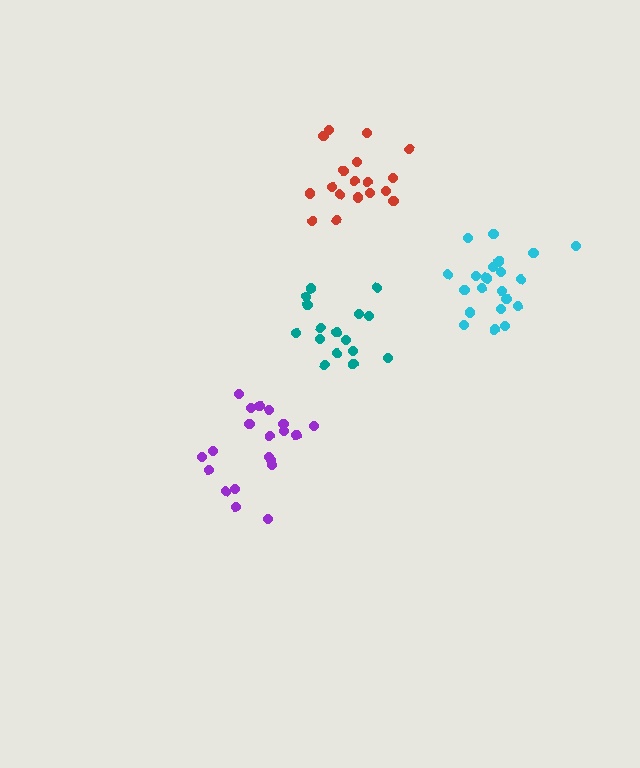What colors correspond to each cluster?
The clusters are colored: cyan, red, purple, teal.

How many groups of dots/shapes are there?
There are 4 groups.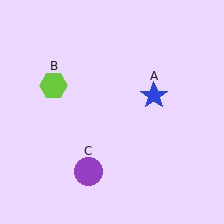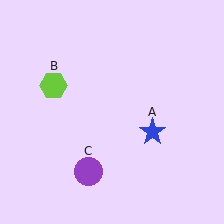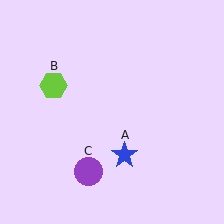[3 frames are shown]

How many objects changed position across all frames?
1 object changed position: blue star (object A).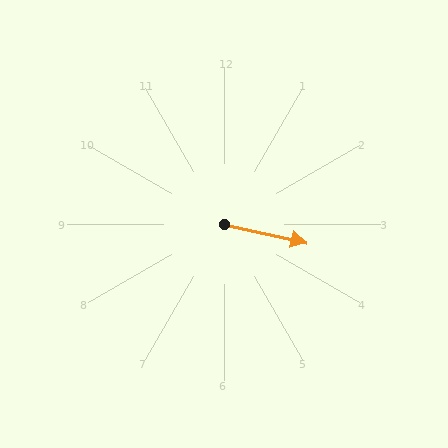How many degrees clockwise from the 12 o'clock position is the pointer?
Approximately 102 degrees.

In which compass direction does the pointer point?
East.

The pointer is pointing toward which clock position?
Roughly 3 o'clock.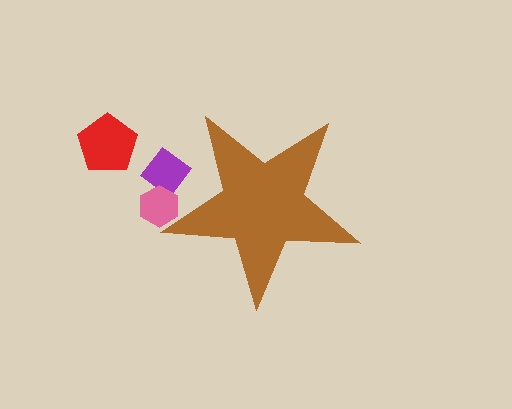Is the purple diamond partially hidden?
Yes, the purple diamond is partially hidden behind the brown star.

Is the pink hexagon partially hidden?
Yes, the pink hexagon is partially hidden behind the brown star.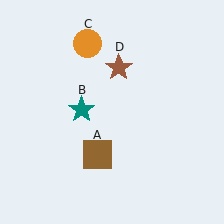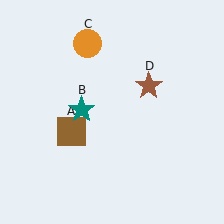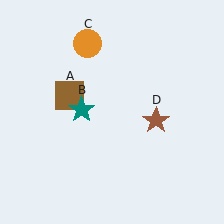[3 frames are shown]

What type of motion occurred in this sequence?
The brown square (object A), brown star (object D) rotated clockwise around the center of the scene.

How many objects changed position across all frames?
2 objects changed position: brown square (object A), brown star (object D).